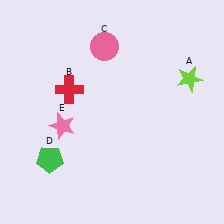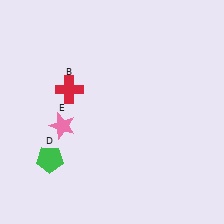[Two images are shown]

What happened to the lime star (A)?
The lime star (A) was removed in Image 2. It was in the top-right area of Image 1.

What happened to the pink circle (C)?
The pink circle (C) was removed in Image 2. It was in the top-left area of Image 1.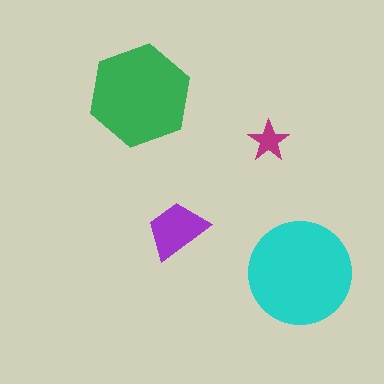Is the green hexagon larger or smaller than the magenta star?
Larger.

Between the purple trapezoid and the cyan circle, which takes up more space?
The cyan circle.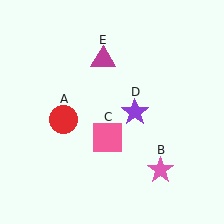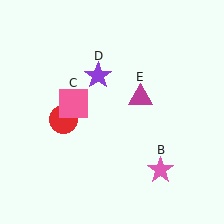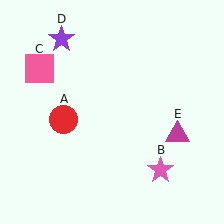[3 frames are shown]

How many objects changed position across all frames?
3 objects changed position: pink square (object C), purple star (object D), magenta triangle (object E).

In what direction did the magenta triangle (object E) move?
The magenta triangle (object E) moved down and to the right.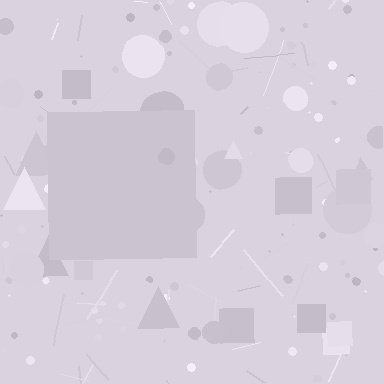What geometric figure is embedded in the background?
A square is embedded in the background.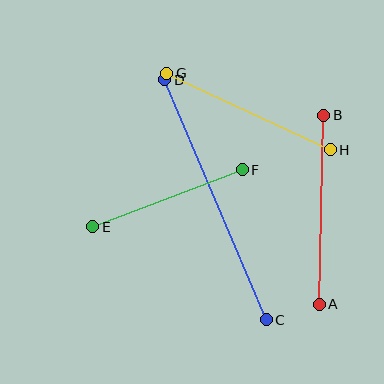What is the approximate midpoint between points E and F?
The midpoint is at approximately (167, 198) pixels.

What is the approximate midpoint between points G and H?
The midpoint is at approximately (248, 112) pixels.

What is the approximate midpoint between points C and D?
The midpoint is at approximately (215, 200) pixels.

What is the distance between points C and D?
The distance is approximately 260 pixels.